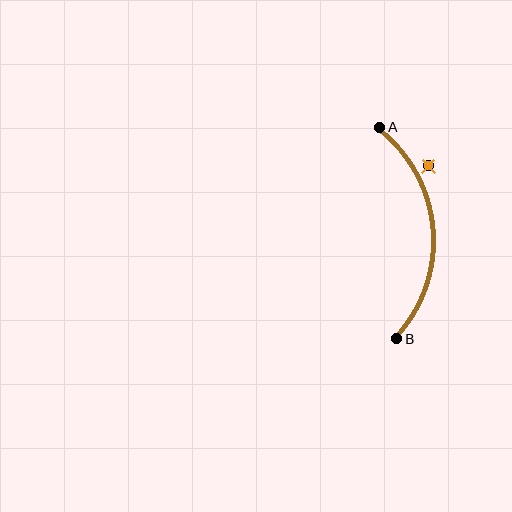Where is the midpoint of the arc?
The arc midpoint is the point on the curve farthest from the straight line joining A and B. It sits to the right of that line.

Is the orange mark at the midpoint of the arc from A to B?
No — the orange mark does not lie on the arc at all. It sits slightly outside the curve.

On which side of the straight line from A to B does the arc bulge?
The arc bulges to the right of the straight line connecting A and B.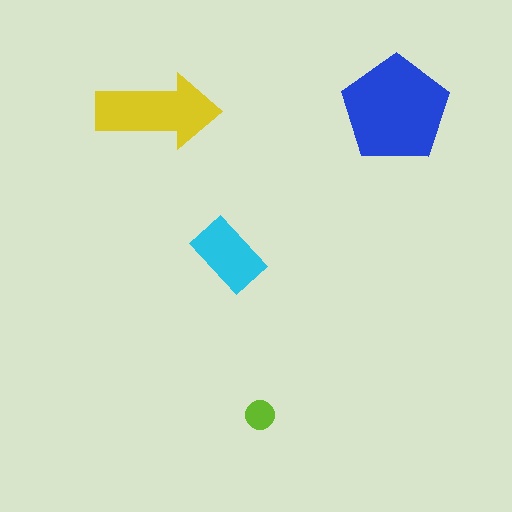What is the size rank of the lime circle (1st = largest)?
4th.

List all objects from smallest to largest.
The lime circle, the cyan rectangle, the yellow arrow, the blue pentagon.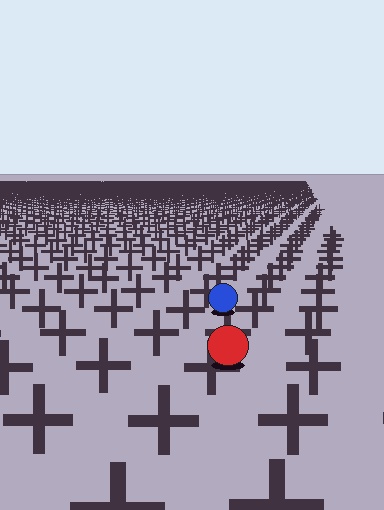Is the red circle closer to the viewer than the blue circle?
Yes. The red circle is closer — you can tell from the texture gradient: the ground texture is coarser near it.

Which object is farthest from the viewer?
The blue circle is farthest from the viewer. It appears smaller and the ground texture around it is denser.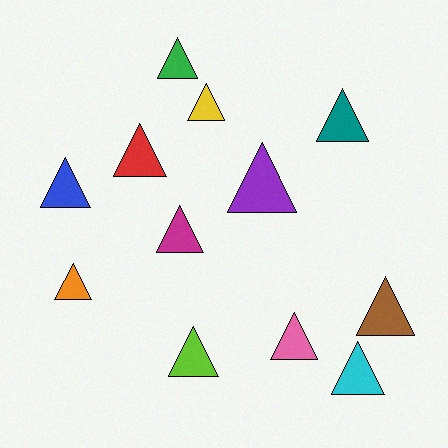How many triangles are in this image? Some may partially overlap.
There are 12 triangles.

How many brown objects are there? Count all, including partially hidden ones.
There is 1 brown object.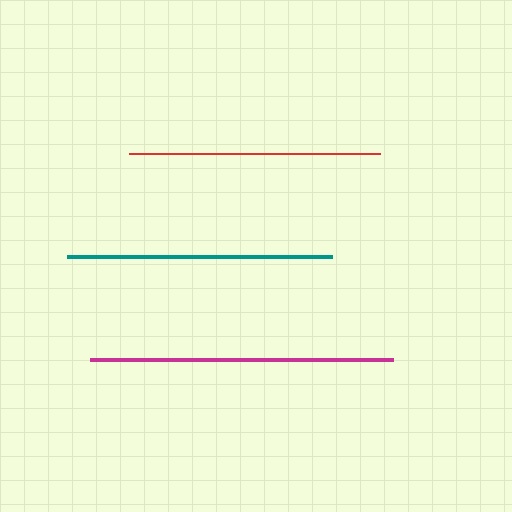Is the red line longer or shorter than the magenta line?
The magenta line is longer than the red line.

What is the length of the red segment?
The red segment is approximately 251 pixels long.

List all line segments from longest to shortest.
From longest to shortest: magenta, teal, red.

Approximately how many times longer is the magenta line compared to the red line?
The magenta line is approximately 1.2 times the length of the red line.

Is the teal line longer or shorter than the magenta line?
The magenta line is longer than the teal line.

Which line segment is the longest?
The magenta line is the longest at approximately 304 pixels.